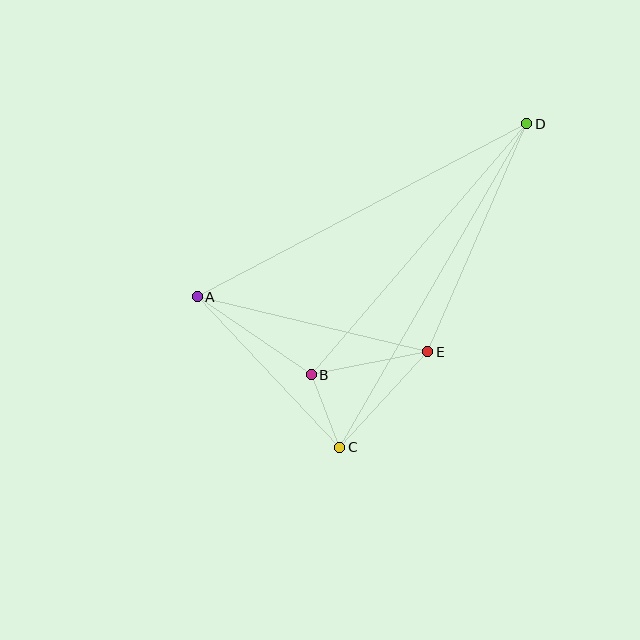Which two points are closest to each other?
Points B and C are closest to each other.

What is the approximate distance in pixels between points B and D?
The distance between B and D is approximately 331 pixels.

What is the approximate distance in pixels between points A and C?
The distance between A and C is approximately 207 pixels.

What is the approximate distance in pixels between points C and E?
The distance between C and E is approximately 130 pixels.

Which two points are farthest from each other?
Points C and D are farthest from each other.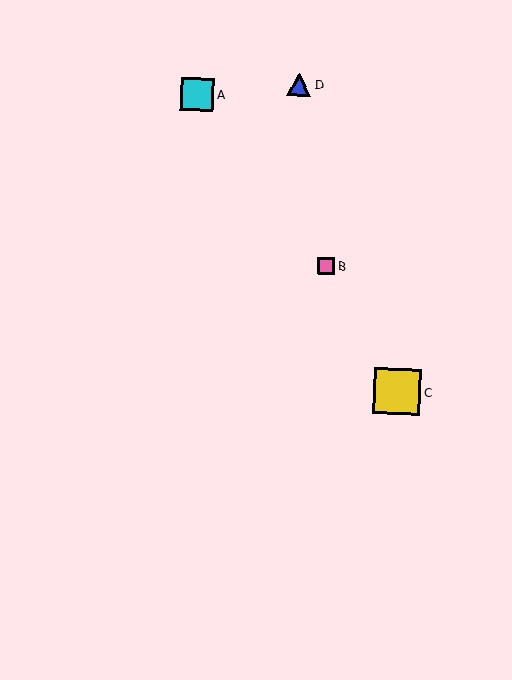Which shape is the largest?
The yellow square (labeled C) is the largest.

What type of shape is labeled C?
Shape C is a yellow square.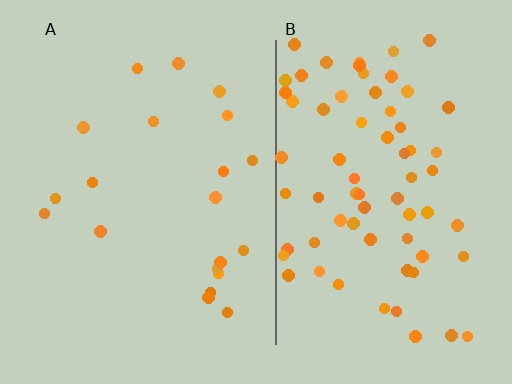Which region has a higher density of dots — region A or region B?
B (the right).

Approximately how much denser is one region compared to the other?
Approximately 3.4× — region B over region A.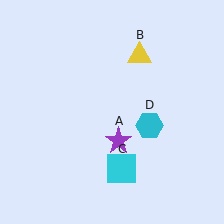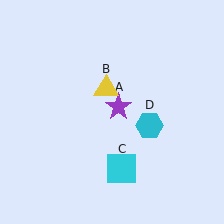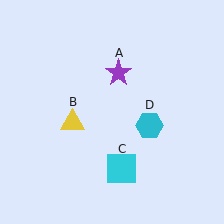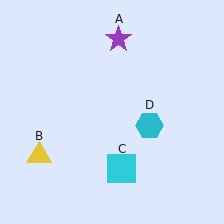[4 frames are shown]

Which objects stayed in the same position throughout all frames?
Cyan square (object C) and cyan hexagon (object D) remained stationary.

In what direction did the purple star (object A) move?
The purple star (object A) moved up.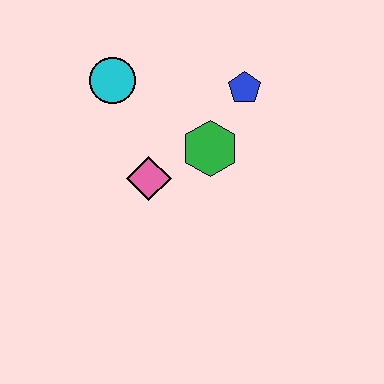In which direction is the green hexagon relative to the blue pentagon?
The green hexagon is below the blue pentagon.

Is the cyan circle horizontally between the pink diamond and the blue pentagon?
No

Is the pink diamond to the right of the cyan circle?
Yes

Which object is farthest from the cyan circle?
The blue pentagon is farthest from the cyan circle.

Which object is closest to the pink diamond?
The green hexagon is closest to the pink diamond.